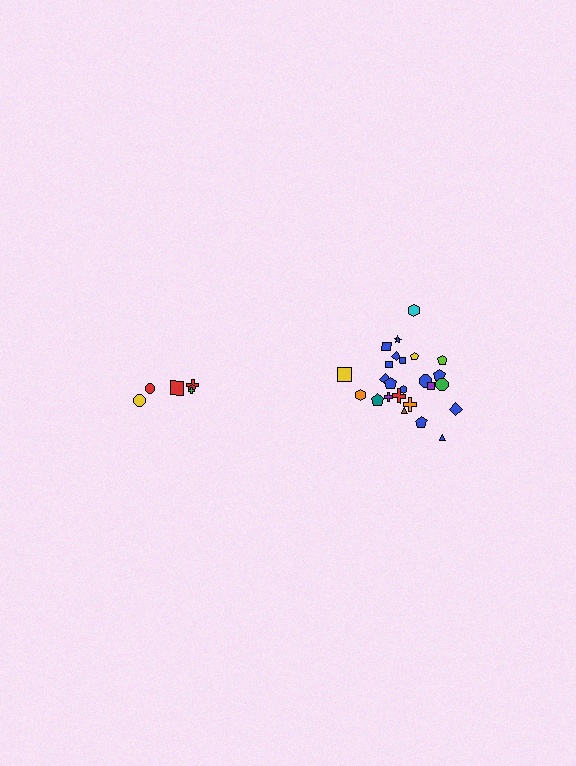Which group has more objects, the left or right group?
The right group.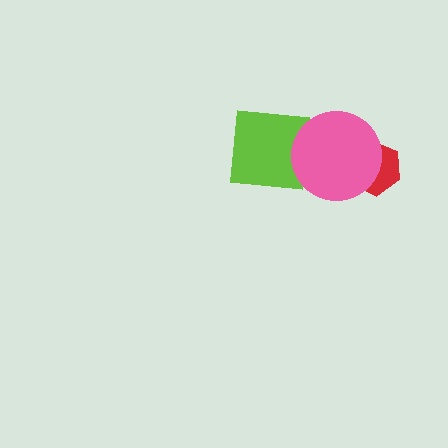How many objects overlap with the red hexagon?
1 object overlaps with the red hexagon.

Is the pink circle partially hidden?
No, no other shape covers it.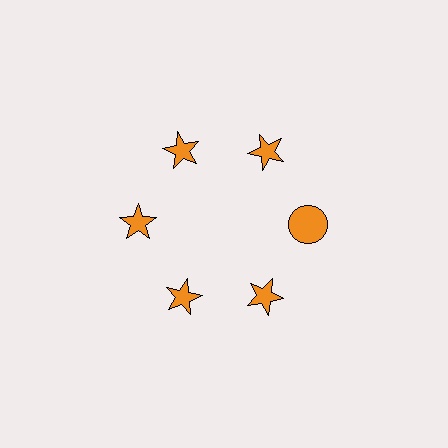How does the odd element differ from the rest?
It has a different shape: circle instead of star.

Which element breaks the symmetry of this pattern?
The orange circle at roughly the 3 o'clock position breaks the symmetry. All other shapes are orange stars.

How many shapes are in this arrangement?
There are 6 shapes arranged in a ring pattern.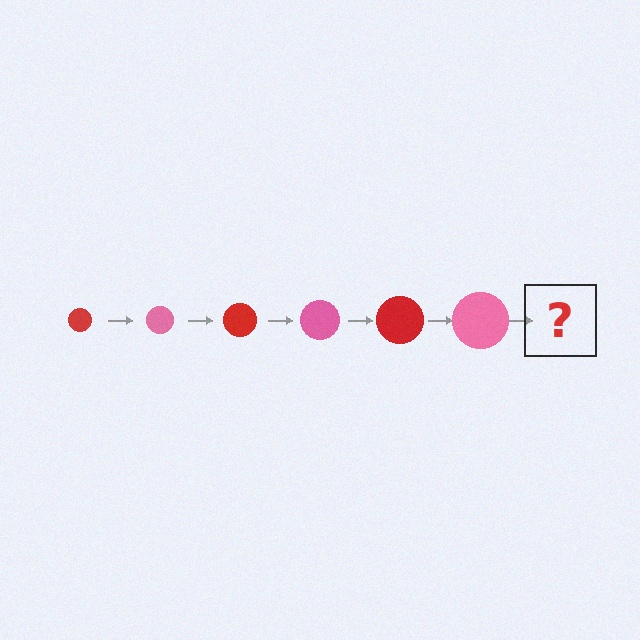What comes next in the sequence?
The next element should be a red circle, larger than the previous one.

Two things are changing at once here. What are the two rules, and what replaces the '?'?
The two rules are that the circle grows larger each step and the color cycles through red and pink. The '?' should be a red circle, larger than the previous one.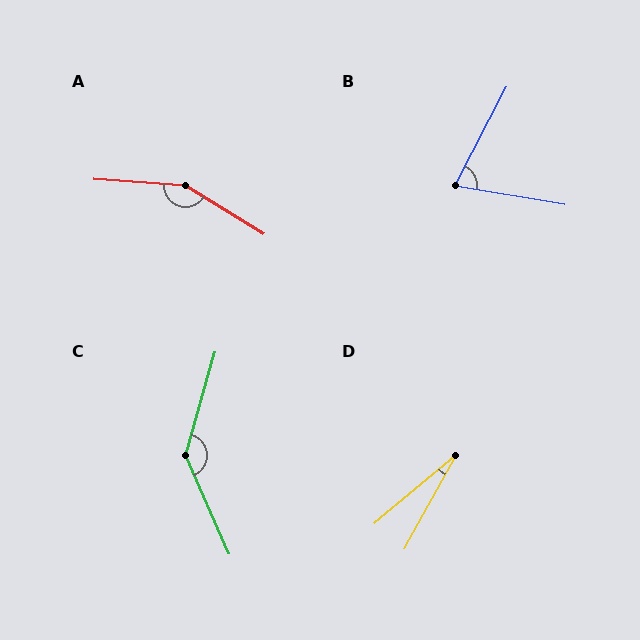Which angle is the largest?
A, at approximately 152 degrees.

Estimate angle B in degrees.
Approximately 72 degrees.